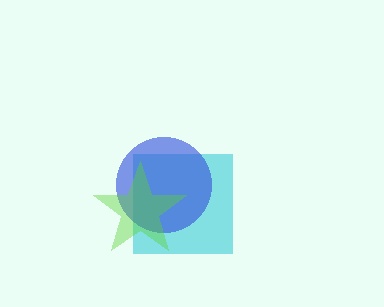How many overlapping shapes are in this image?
There are 3 overlapping shapes in the image.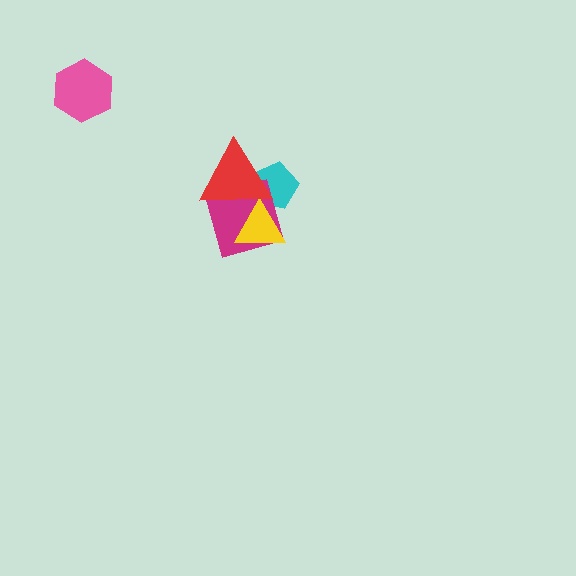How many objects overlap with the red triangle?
3 objects overlap with the red triangle.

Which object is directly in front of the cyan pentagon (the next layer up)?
The magenta diamond is directly in front of the cyan pentagon.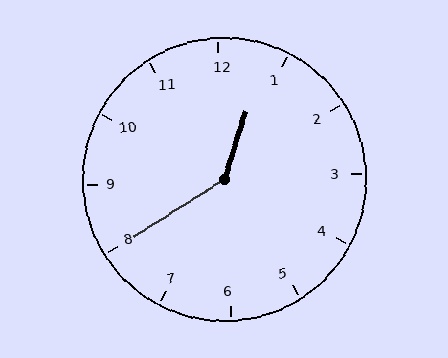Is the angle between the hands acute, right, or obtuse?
It is obtuse.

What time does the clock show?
12:40.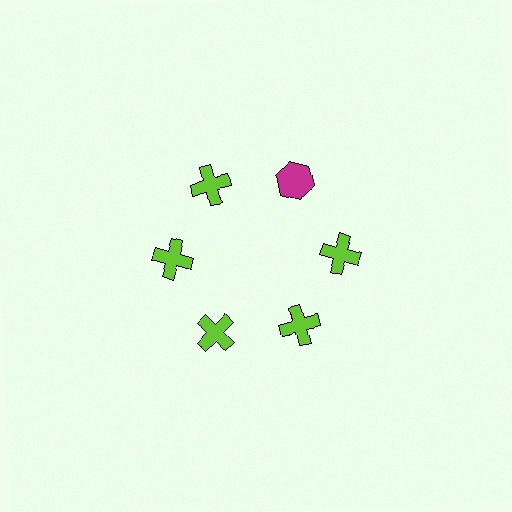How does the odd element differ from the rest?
It differs in both color (magenta instead of lime) and shape (hexagon instead of cross).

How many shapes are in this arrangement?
There are 6 shapes arranged in a ring pattern.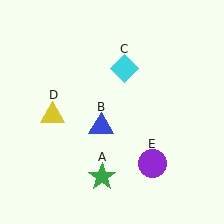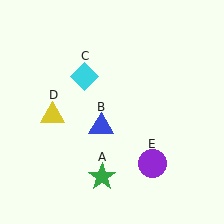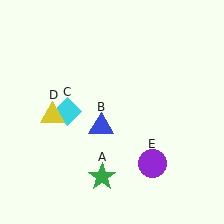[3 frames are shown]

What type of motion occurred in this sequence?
The cyan diamond (object C) rotated counterclockwise around the center of the scene.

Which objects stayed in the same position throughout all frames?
Green star (object A) and blue triangle (object B) and yellow triangle (object D) and purple circle (object E) remained stationary.